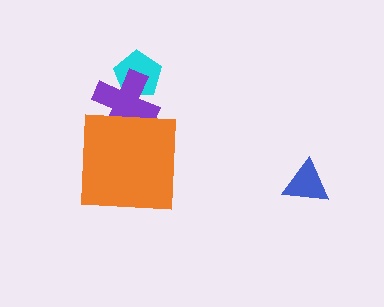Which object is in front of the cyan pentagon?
The purple cross is in front of the cyan pentagon.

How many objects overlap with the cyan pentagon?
1 object overlaps with the cyan pentagon.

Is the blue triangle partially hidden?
No, no other shape covers it.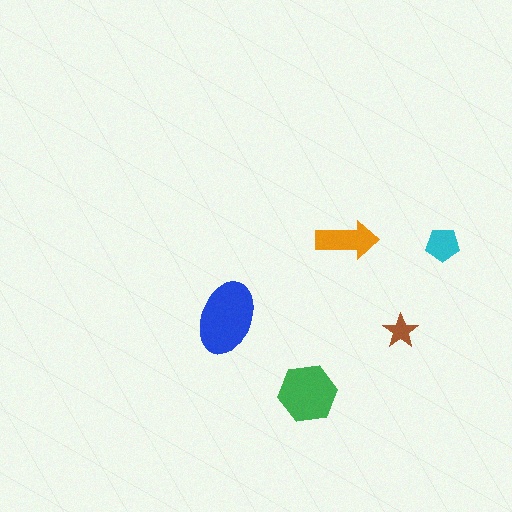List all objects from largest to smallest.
The blue ellipse, the green hexagon, the orange arrow, the cyan pentagon, the brown star.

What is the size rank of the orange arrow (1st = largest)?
3rd.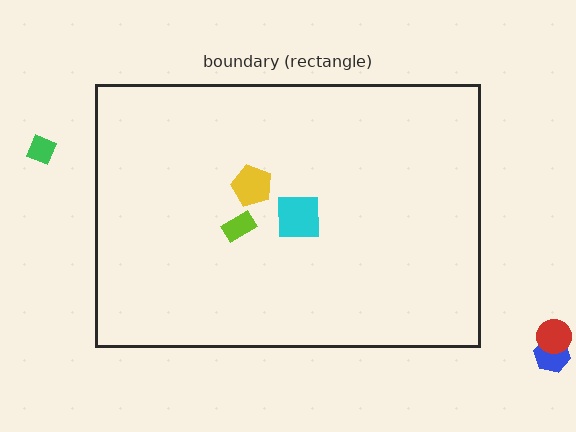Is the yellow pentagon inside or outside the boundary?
Inside.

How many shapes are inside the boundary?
3 inside, 3 outside.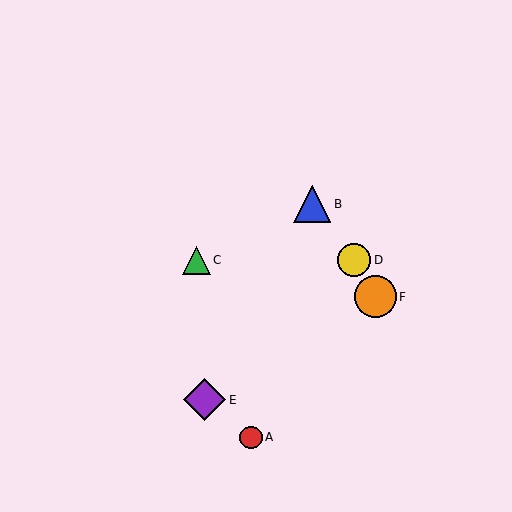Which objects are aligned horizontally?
Objects C, D are aligned horizontally.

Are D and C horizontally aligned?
Yes, both are at y≈260.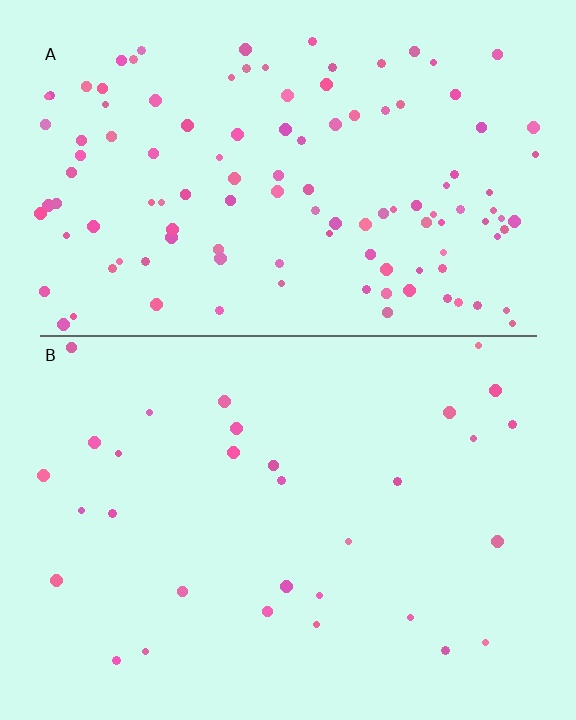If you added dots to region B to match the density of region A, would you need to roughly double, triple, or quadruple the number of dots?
Approximately quadruple.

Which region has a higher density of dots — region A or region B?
A (the top).